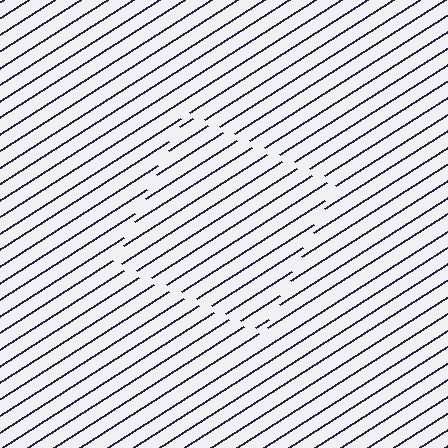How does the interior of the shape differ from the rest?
The interior of the shape contains the same grating, shifted by half a period — the contour is defined by the phase discontinuity where line-ends from the inner and outer gratings abut.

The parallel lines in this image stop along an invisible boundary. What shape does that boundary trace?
An illusory square. The interior of the shape contains the same grating, shifted by half a period — the contour is defined by the phase discontinuity where line-ends from the inner and outer gratings abut.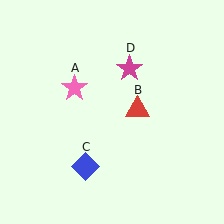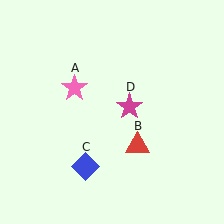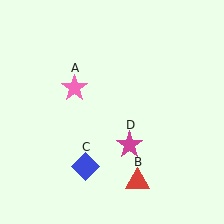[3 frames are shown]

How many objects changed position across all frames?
2 objects changed position: red triangle (object B), magenta star (object D).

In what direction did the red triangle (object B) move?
The red triangle (object B) moved down.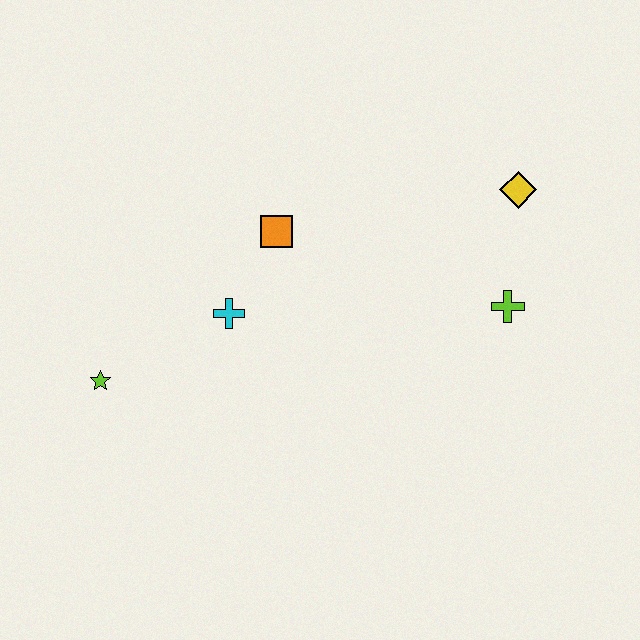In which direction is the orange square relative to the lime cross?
The orange square is to the left of the lime cross.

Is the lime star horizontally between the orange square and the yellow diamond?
No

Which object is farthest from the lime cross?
The lime star is farthest from the lime cross.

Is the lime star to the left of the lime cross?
Yes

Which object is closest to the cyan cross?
The orange square is closest to the cyan cross.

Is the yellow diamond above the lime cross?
Yes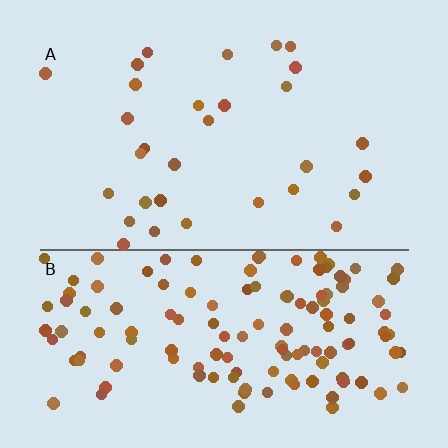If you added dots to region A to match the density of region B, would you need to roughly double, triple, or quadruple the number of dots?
Approximately quadruple.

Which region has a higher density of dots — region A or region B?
B (the bottom).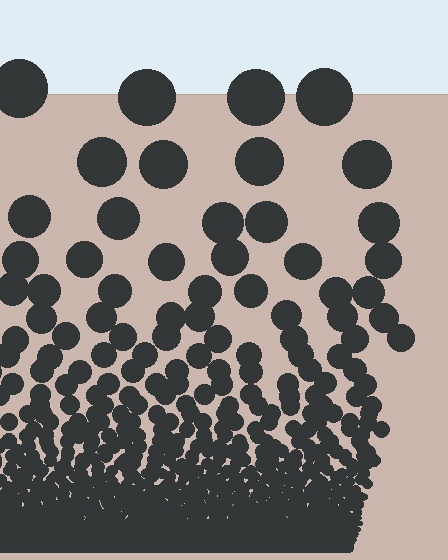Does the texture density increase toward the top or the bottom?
Density increases toward the bottom.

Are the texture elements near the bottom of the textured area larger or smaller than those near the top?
Smaller. The gradient is inverted — elements near the bottom are smaller and denser.